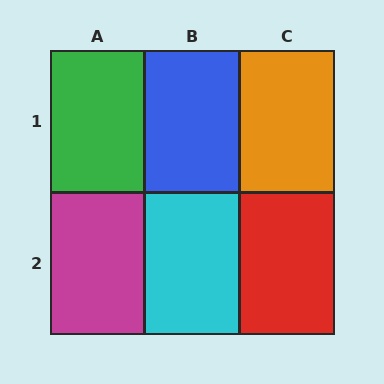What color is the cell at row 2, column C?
Red.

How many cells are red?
1 cell is red.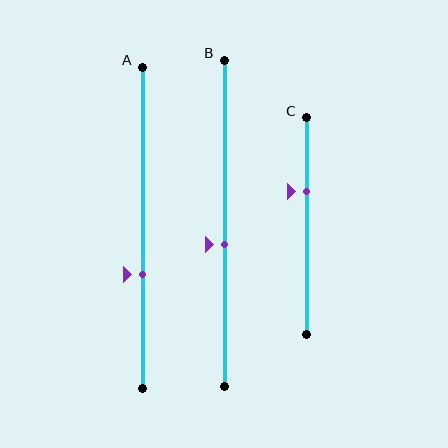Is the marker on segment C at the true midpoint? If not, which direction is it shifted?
No, the marker on segment C is shifted upward by about 16% of the segment length.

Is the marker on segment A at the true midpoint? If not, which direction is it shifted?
No, the marker on segment A is shifted downward by about 15% of the segment length.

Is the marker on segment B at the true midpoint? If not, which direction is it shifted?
No, the marker on segment B is shifted downward by about 6% of the segment length.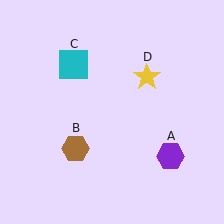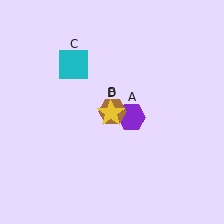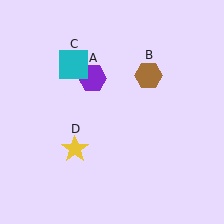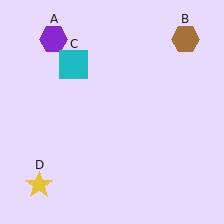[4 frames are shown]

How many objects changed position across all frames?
3 objects changed position: purple hexagon (object A), brown hexagon (object B), yellow star (object D).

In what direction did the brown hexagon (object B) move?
The brown hexagon (object B) moved up and to the right.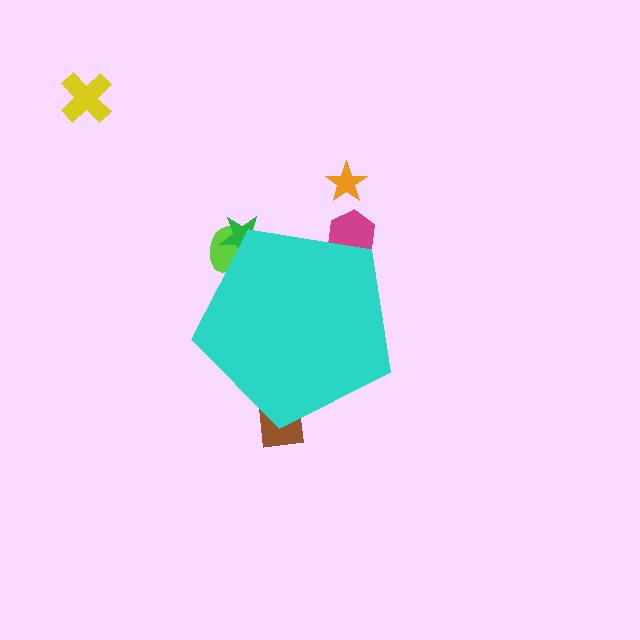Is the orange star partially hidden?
No, the orange star is fully visible.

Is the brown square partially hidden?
Yes, the brown square is partially hidden behind the cyan pentagon.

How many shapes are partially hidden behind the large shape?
4 shapes are partially hidden.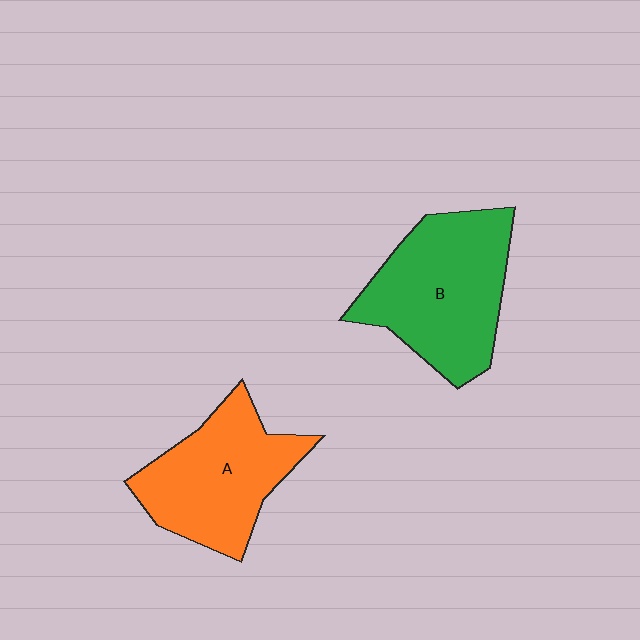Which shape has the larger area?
Shape B (green).